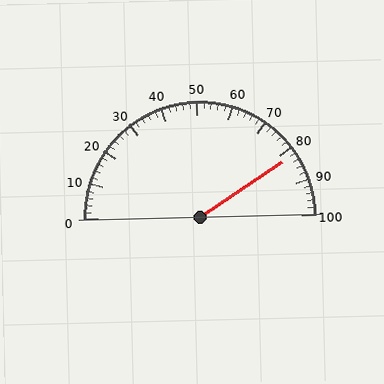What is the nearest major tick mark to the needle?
The nearest major tick mark is 80.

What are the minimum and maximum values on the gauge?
The gauge ranges from 0 to 100.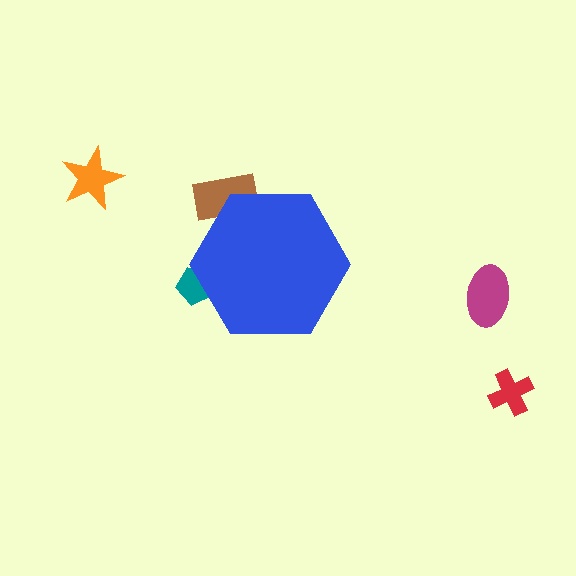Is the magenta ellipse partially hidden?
No, the magenta ellipse is fully visible.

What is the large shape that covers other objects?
A blue hexagon.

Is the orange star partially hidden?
No, the orange star is fully visible.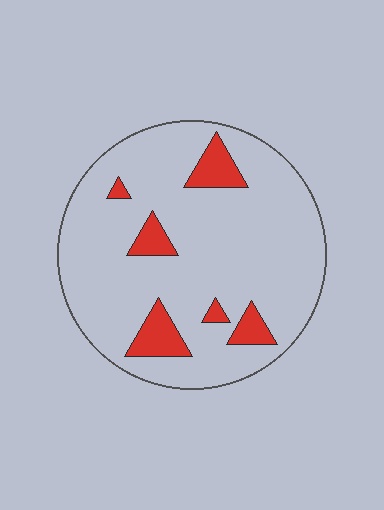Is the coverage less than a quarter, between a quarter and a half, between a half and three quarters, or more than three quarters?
Less than a quarter.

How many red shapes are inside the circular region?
6.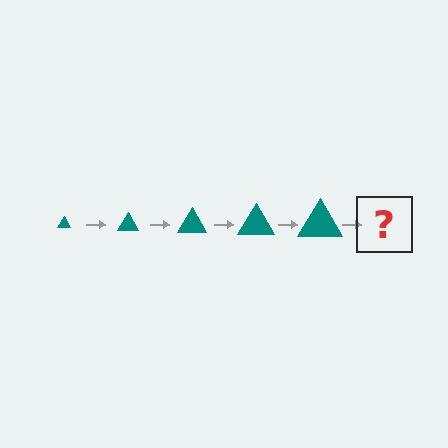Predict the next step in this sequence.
The next step is a teal triangle, larger than the previous one.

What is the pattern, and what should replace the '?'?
The pattern is that the triangle gets progressively larger each step. The '?' should be a teal triangle, larger than the previous one.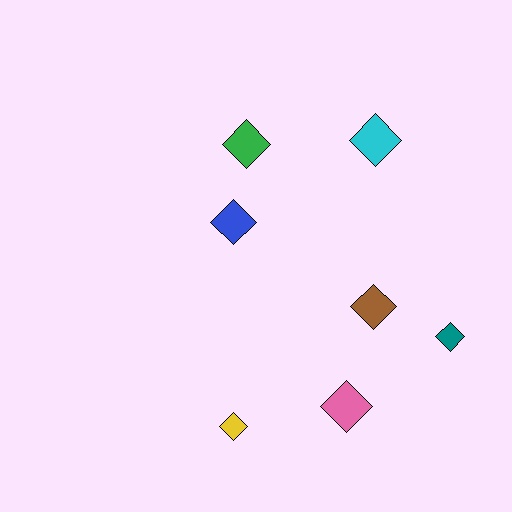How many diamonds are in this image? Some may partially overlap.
There are 7 diamonds.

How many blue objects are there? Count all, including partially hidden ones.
There is 1 blue object.